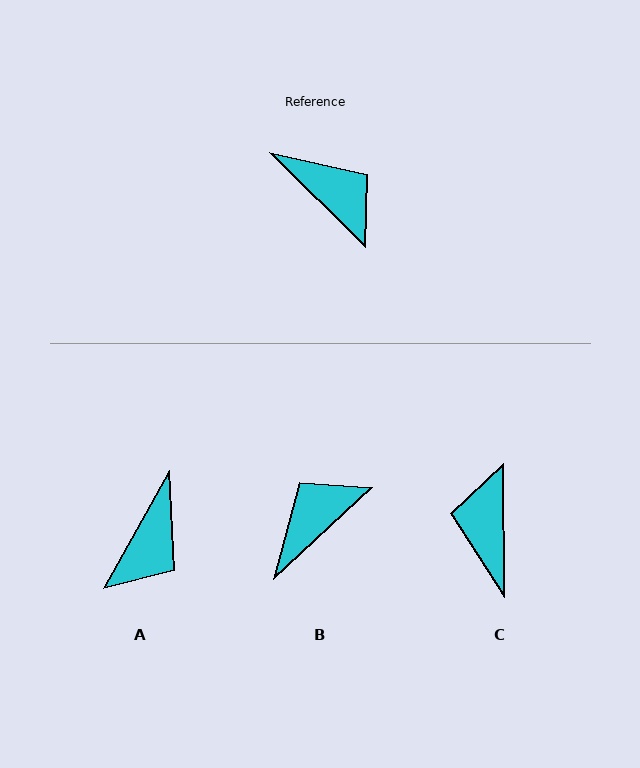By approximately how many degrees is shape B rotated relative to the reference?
Approximately 88 degrees counter-clockwise.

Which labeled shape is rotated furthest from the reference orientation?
C, about 135 degrees away.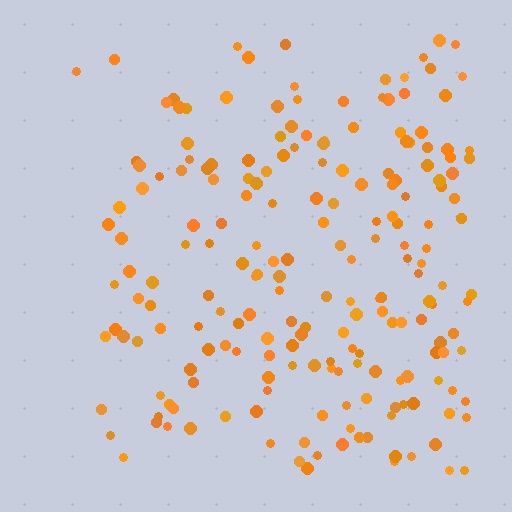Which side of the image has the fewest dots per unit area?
The left.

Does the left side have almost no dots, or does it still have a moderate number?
Still a moderate number, just noticeably fewer than the right.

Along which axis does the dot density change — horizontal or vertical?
Horizontal.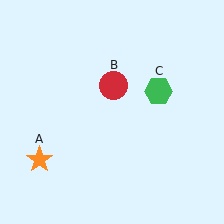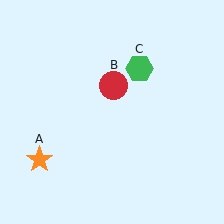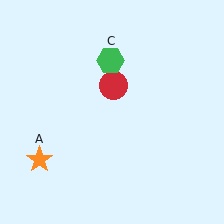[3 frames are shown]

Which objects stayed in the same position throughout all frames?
Orange star (object A) and red circle (object B) remained stationary.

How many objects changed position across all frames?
1 object changed position: green hexagon (object C).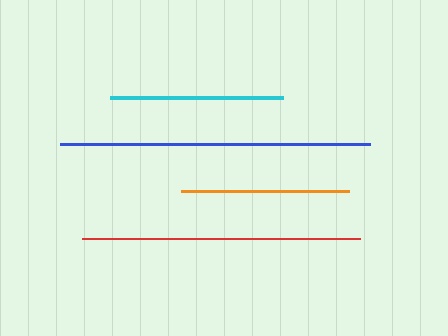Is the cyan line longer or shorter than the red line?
The red line is longer than the cyan line.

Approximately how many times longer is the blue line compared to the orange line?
The blue line is approximately 1.8 times the length of the orange line.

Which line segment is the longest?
The blue line is the longest at approximately 310 pixels.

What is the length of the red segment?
The red segment is approximately 278 pixels long.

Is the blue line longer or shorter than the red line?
The blue line is longer than the red line.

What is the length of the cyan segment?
The cyan segment is approximately 173 pixels long.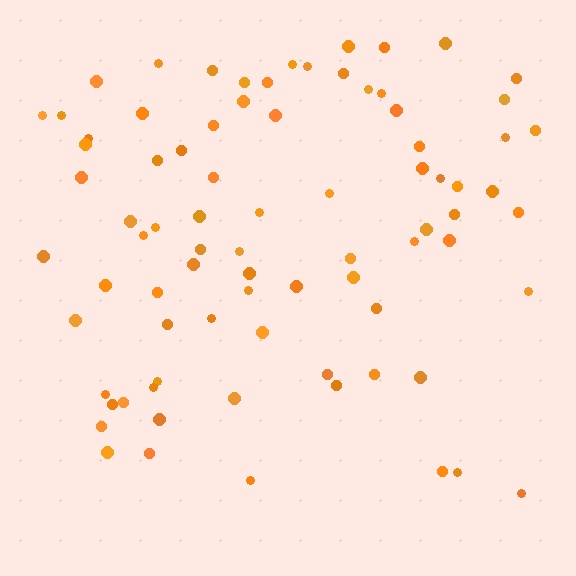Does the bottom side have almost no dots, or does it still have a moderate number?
Still a moderate number, just noticeably fewer than the top.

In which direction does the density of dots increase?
From bottom to top, with the top side densest.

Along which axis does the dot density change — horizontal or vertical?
Vertical.